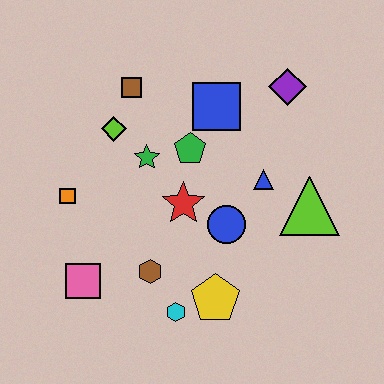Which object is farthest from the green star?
The lime triangle is farthest from the green star.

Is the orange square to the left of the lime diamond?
Yes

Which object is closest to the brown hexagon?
The cyan hexagon is closest to the brown hexagon.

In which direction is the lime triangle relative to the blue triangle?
The lime triangle is to the right of the blue triangle.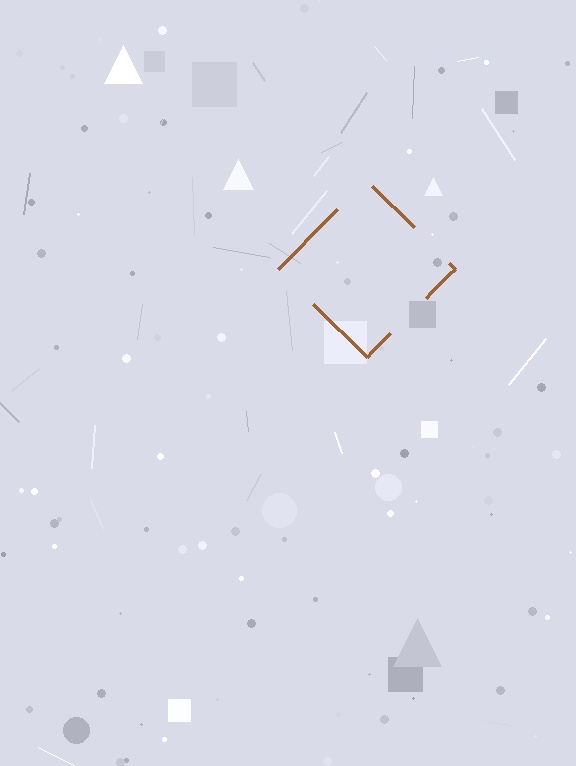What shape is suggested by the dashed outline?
The dashed outline suggests a diamond.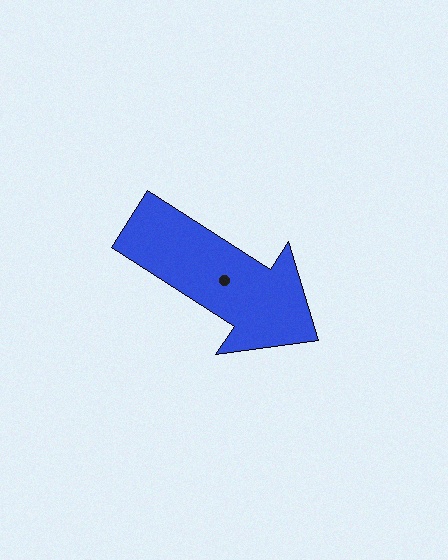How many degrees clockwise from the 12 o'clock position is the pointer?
Approximately 123 degrees.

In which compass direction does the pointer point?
Southeast.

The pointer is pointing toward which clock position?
Roughly 4 o'clock.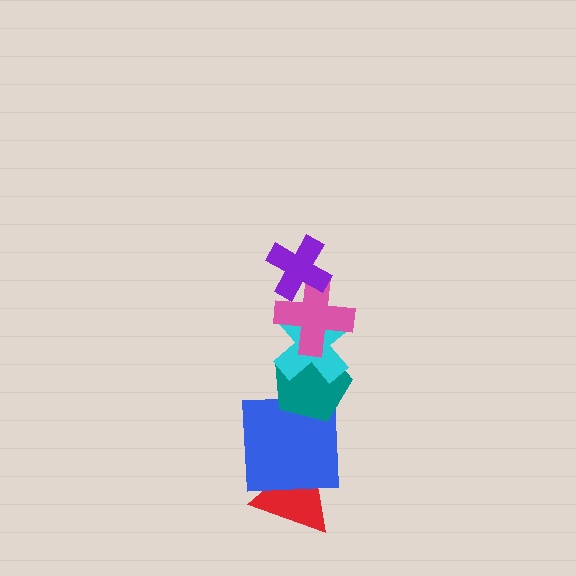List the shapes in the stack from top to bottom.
From top to bottom: the purple cross, the pink cross, the cyan cross, the teal pentagon, the blue square, the red triangle.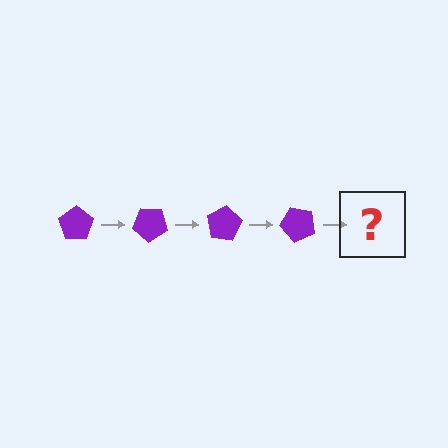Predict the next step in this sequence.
The next step is a purple pentagon rotated 160 degrees.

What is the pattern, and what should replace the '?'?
The pattern is that the pentagon rotates 40 degrees each step. The '?' should be a purple pentagon rotated 160 degrees.